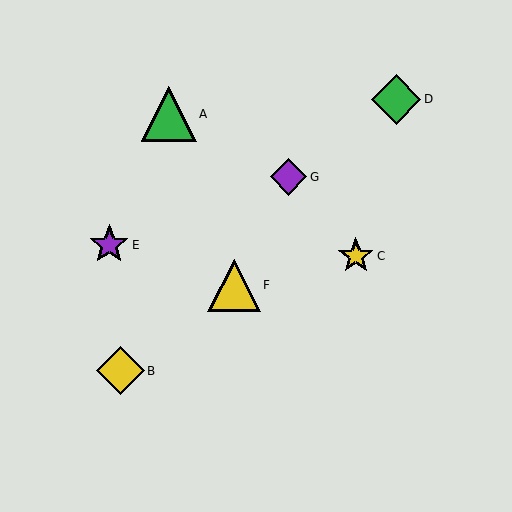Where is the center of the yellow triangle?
The center of the yellow triangle is at (234, 285).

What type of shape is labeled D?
Shape D is a green diamond.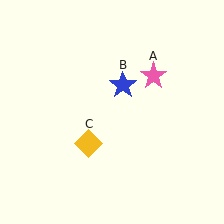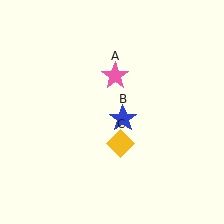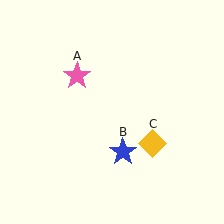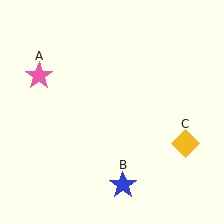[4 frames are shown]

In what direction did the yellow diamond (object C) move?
The yellow diamond (object C) moved right.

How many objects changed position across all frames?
3 objects changed position: pink star (object A), blue star (object B), yellow diamond (object C).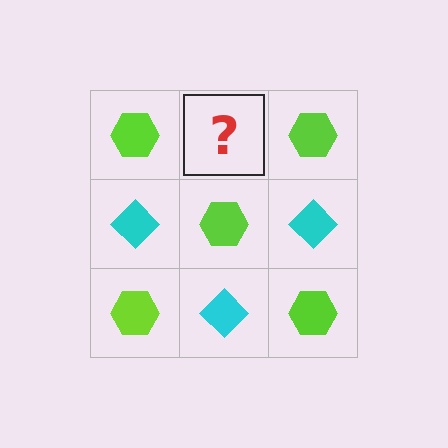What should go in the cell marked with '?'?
The missing cell should contain a cyan diamond.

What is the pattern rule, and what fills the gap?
The rule is that it alternates lime hexagon and cyan diamond in a checkerboard pattern. The gap should be filled with a cyan diamond.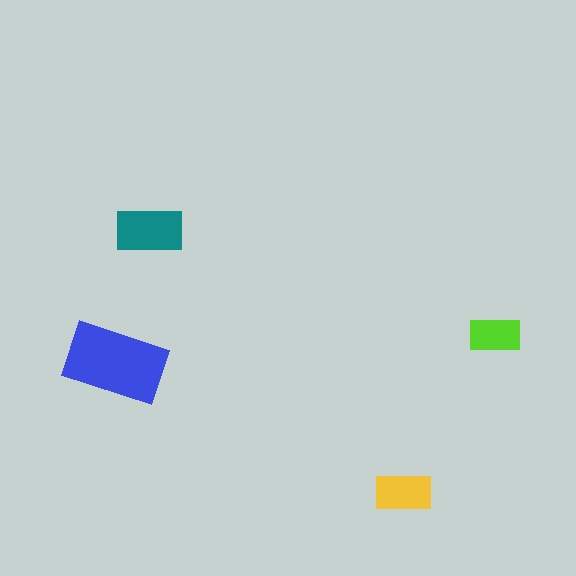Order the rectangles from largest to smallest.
the blue one, the teal one, the yellow one, the lime one.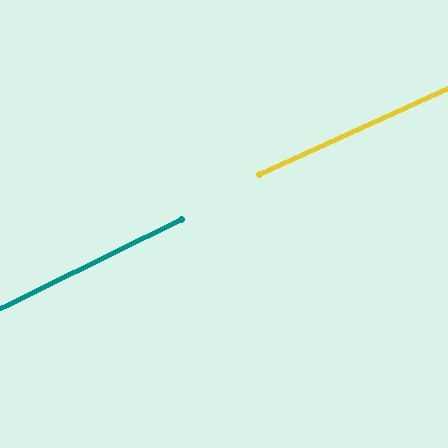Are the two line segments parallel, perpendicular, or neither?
Parallel — their directions differ by only 1.5°.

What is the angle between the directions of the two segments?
Approximately 1 degree.